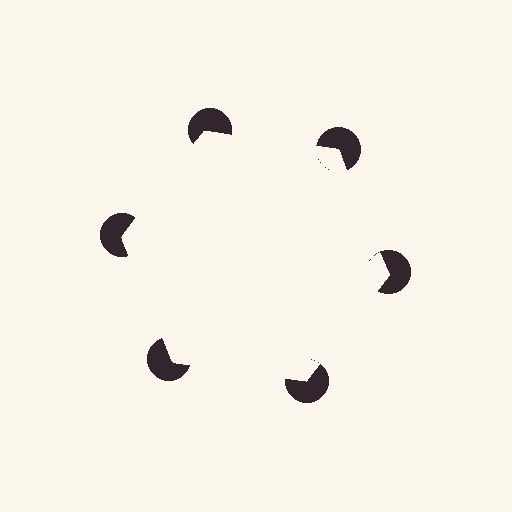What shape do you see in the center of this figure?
An illusory hexagon — its edges are inferred from the aligned wedge cuts in the pac-man discs, not physically drawn.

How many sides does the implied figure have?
6 sides.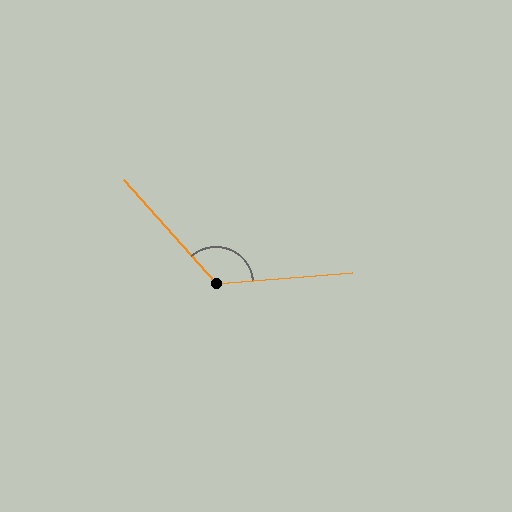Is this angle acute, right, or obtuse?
It is obtuse.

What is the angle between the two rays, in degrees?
Approximately 127 degrees.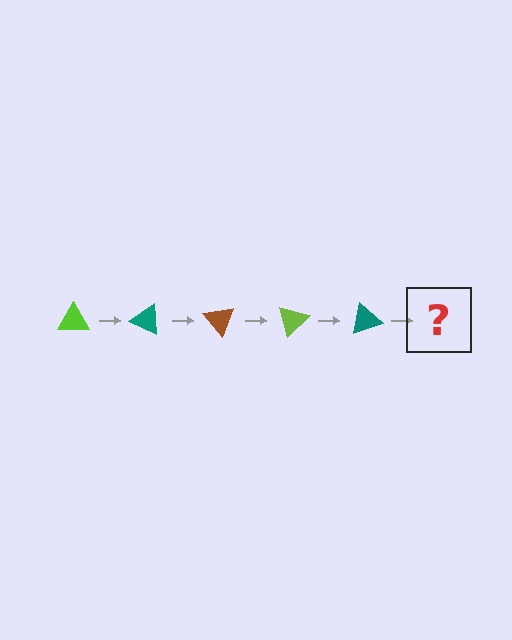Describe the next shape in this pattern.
It should be a brown triangle, rotated 125 degrees from the start.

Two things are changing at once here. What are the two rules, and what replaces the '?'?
The two rules are that it rotates 25 degrees each step and the color cycles through lime, teal, and brown. The '?' should be a brown triangle, rotated 125 degrees from the start.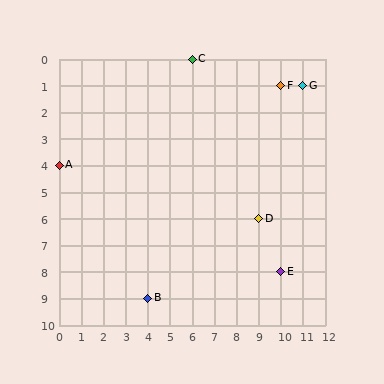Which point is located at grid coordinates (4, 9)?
Point B is at (4, 9).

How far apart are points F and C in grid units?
Points F and C are 4 columns and 1 row apart (about 4.1 grid units diagonally).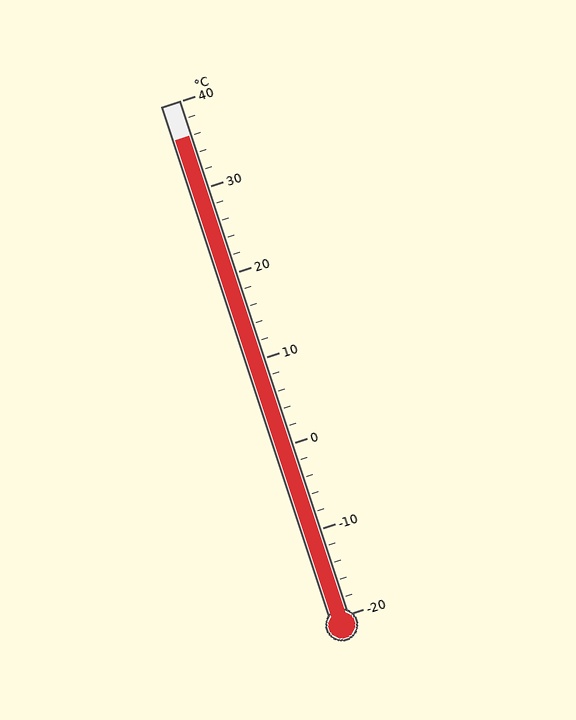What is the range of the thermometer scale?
The thermometer scale ranges from -20°C to 40°C.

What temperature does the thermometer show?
The thermometer shows approximately 36°C.